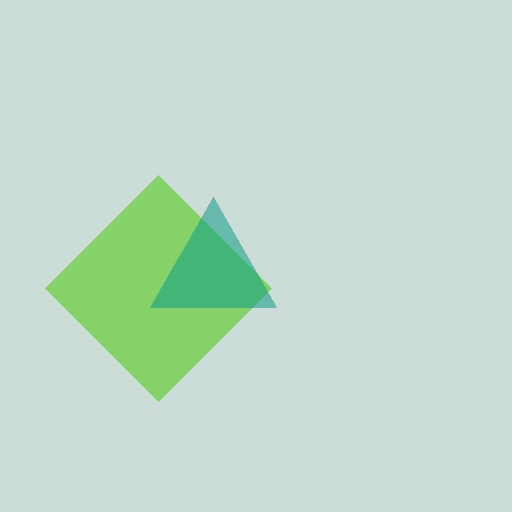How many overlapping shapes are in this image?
There are 2 overlapping shapes in the image.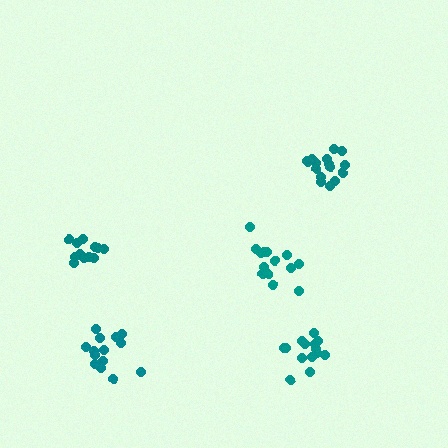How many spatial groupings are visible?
There are 5 spatial groupings.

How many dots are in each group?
Group 1: 14 dots, Group 2: 16 dots, Group 3: 14 dots, Group 4: 13 dots, Group 5: 14 dots (71 total).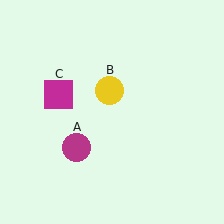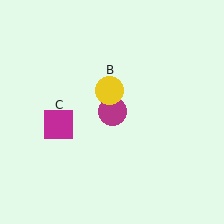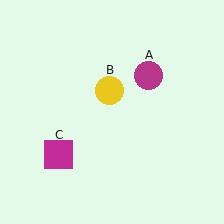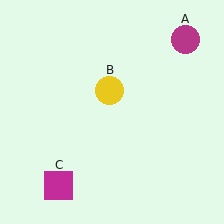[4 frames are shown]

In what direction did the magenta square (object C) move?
The magenta square (object C) moved down.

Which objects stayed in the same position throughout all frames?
Yellow circle (object B) remained stationary.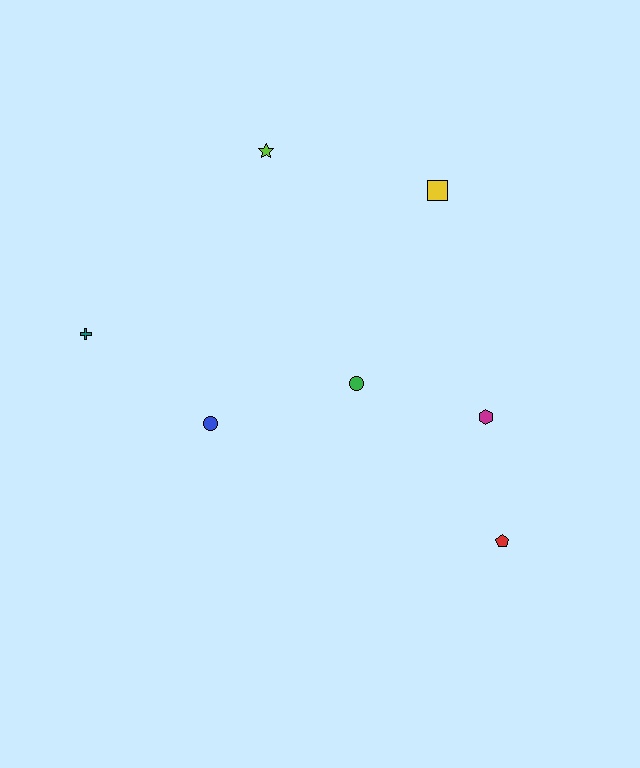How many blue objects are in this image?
There is 1 blue object.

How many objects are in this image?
There are 7 objects.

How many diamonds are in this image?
There are no diamonds.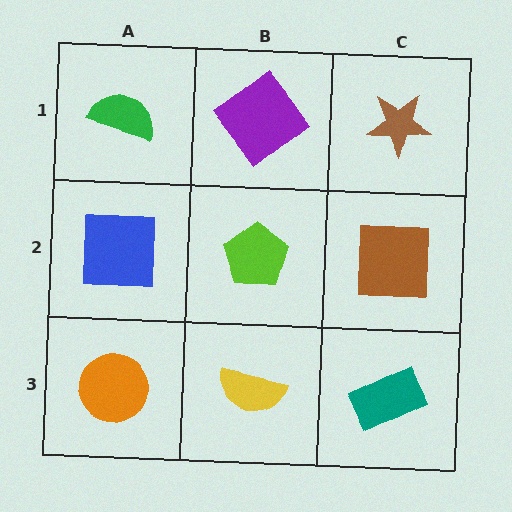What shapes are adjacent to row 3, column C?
A brown square (row 2, column C), a yellow semicircle (row 3, column B).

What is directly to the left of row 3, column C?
A yellow semicircle.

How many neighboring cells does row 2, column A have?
3.